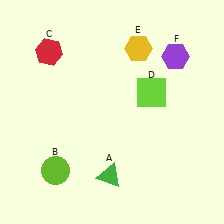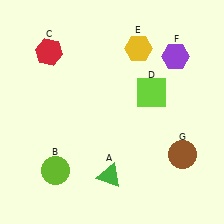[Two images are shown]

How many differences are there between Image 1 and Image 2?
There is 1 difference between the two images.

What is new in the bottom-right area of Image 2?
A brown circle (G) was added in the bottom-right area of Image 2.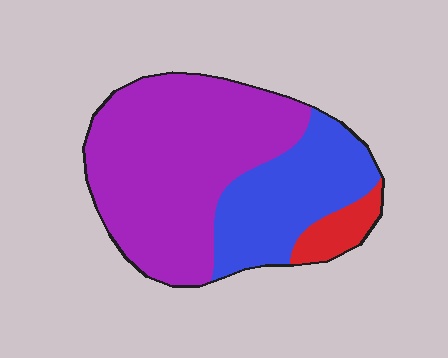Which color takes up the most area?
Purple, at roughly 60%.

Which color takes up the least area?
Red, at roughly 10%.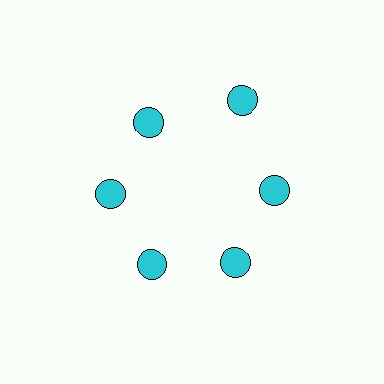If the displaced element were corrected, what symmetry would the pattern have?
It would have 6-fold rotational symmetry — the pattern would map onto itself every 60 degrees.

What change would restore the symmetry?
The symmetry would be restored by moving it inward, back onto the ring so that all 6 circles sit at equal angles and equal distance from the center.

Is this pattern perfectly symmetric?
No. The 6 cyan circles are arranged in a ring, but one element near the 1 o'clock position is pushed outward from the center, breaking the 6-fold rotational symmetry.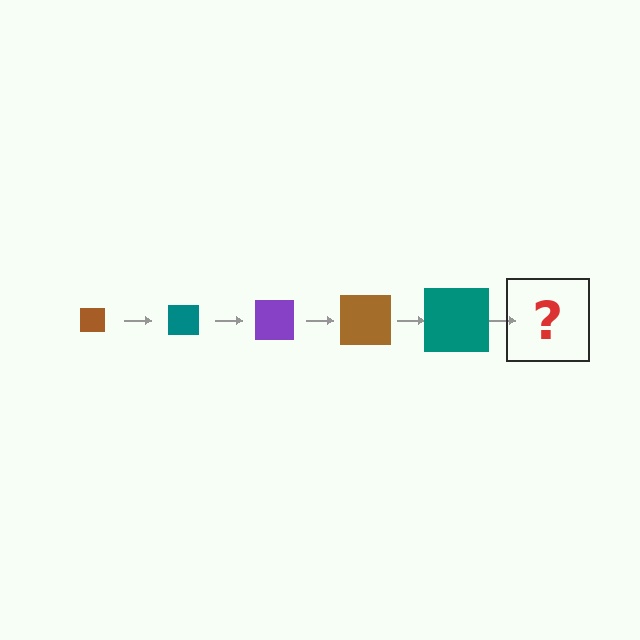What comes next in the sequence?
The next element should be a purple square, larger than the previous one.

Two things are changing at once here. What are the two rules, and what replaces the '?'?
The two rules are that the square grows larger each step and the color cycles through brown, teal, and purple. The '?' should be a purple square, larger than the previous one.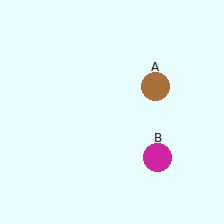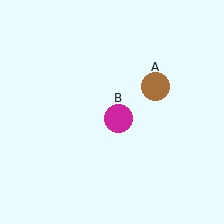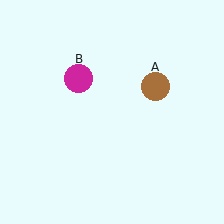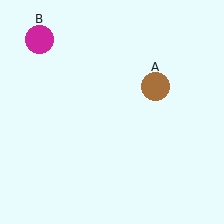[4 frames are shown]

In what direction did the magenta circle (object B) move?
The magenta circle (object B) moved up and to the left.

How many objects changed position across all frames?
1 object changed position: magenta circle (object B).